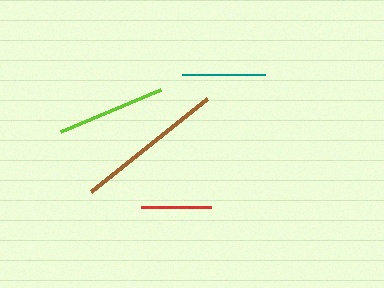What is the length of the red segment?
The red segment is approximately 71 pixels long.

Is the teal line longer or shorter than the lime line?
The lime line is longer than the teal line.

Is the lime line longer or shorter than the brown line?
The brown line is longer than the lime line.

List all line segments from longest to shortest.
From longest to shortest: brown, lime, teal, red.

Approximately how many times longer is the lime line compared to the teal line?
The lime line is approximately 1.3 times the length of the teal line.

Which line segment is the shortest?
The red line is the shortest at approximately 71 pixels.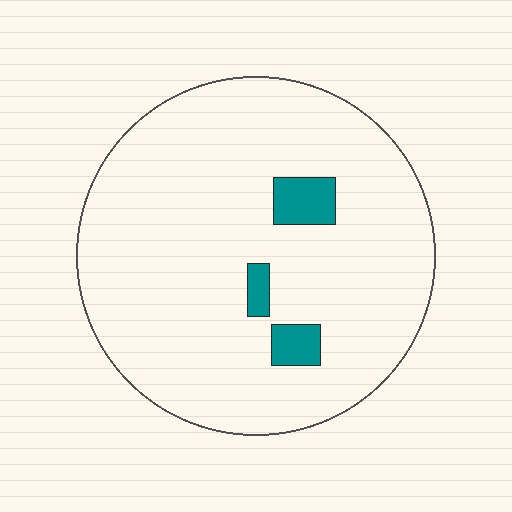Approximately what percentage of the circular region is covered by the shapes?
Approximately 5%.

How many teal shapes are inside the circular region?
3.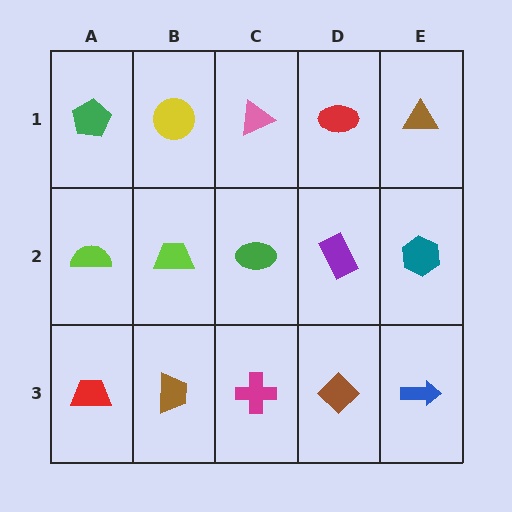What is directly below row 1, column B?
A lime trapezoid.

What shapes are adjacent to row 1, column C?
A green ellipse (row 2, column C), a yellow circle (row 1, column B), a red ellipse (row 1, column D).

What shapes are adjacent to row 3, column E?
A teal hexagon (row 2, column E), a brown diamond (row 3, column D).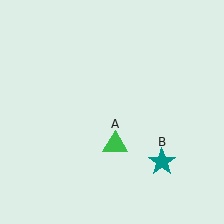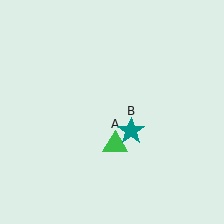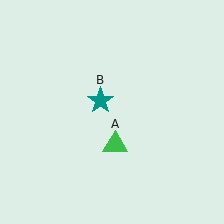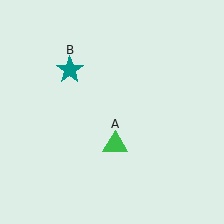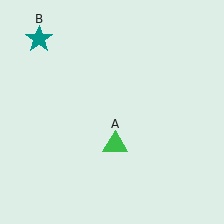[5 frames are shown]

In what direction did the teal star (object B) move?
The teal star (object B) moved up and to the left.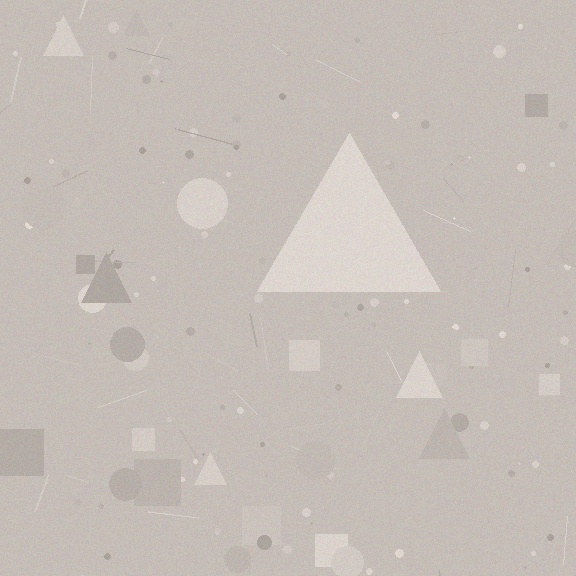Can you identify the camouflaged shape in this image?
The camouflaged shape is a triangle.